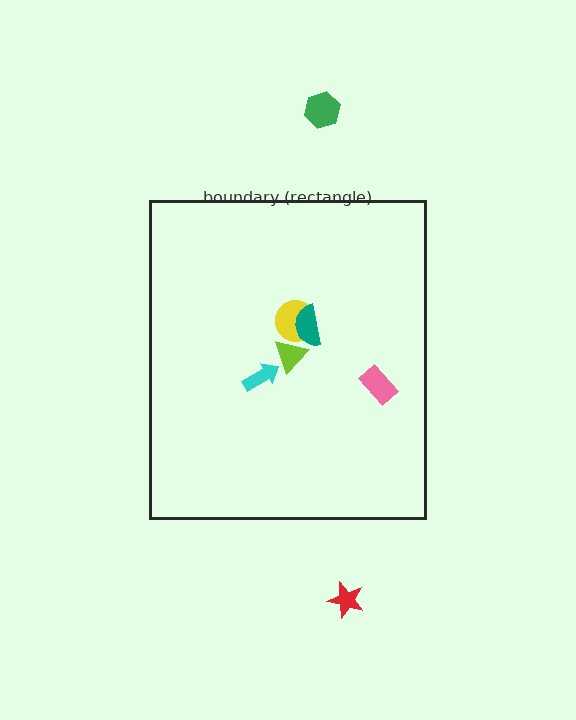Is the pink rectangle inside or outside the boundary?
Inside.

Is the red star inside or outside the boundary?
Outside.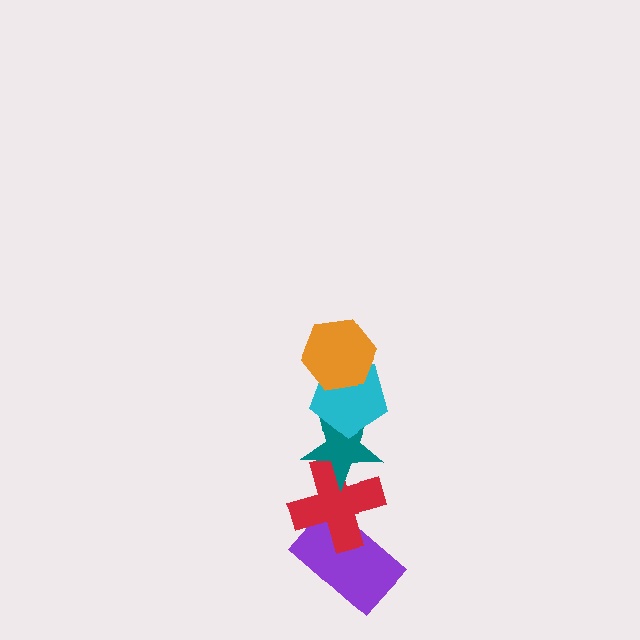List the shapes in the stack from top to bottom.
From top to bottom: the orange hexagon, the cyan pentagon, the teal star, the red cross, the purple rectangle.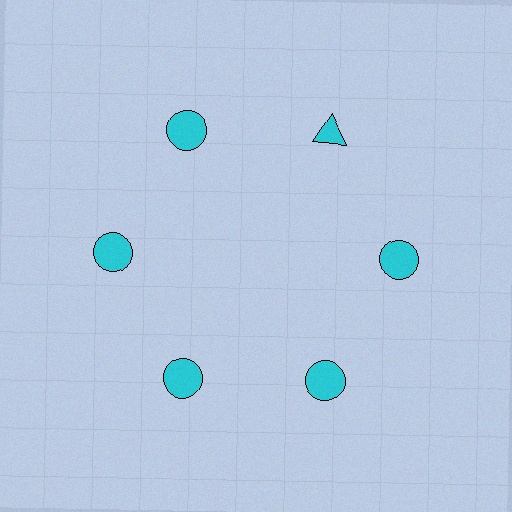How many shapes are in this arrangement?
There are 6 shapes arranged in a ring pattern.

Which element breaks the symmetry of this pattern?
The cyan triangle at roughly the 1 o'clock position breaks the symmetry. All other shapes are cyan circles.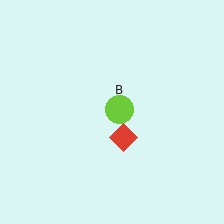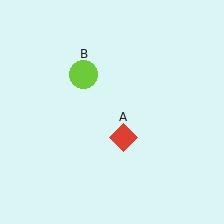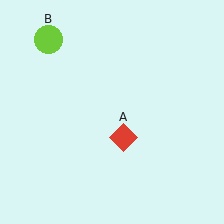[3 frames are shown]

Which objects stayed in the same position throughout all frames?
Red diamond (object A) remained stationary.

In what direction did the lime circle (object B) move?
The lime circle (object B) moved up and to the left.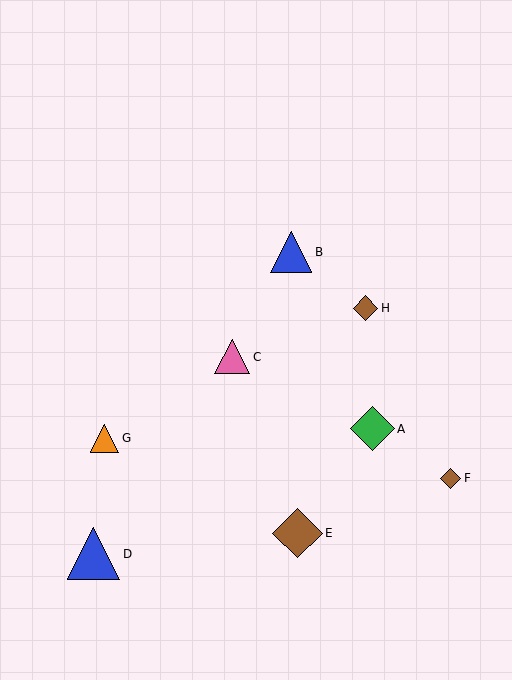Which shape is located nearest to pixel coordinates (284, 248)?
The blue triangle (labeled B) at (291, 252) is nearest to that location.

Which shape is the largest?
The blue triangle (labeled D) is the largest.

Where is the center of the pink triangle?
The center of the pink triangle is at (232, 357).